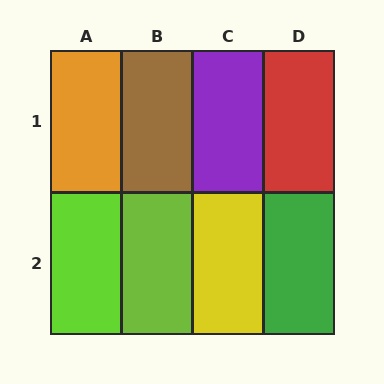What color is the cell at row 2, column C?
Yellow.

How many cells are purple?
1 cell is purple.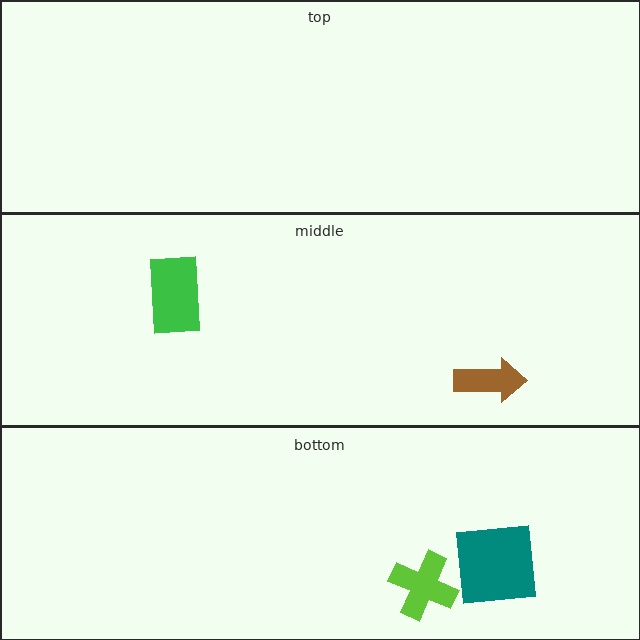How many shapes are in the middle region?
2.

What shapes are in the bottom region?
The teal square, the lime cross.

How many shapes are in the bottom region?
2.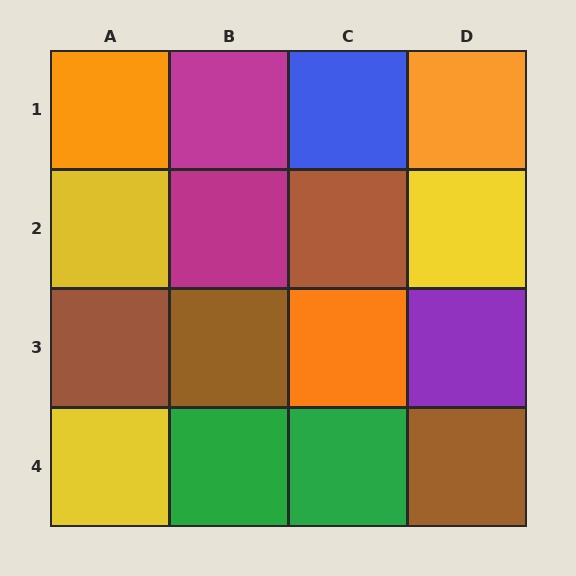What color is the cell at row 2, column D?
Yellow.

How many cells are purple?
1 cell is purple.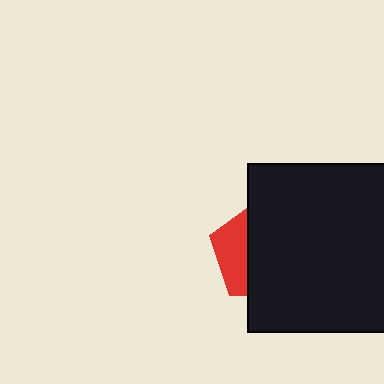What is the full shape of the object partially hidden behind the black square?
The partially hidden object is a red pentagon.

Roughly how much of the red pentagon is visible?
A small part of it is visible (roughly 32%).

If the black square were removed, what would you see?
You would see the complete red pentagon.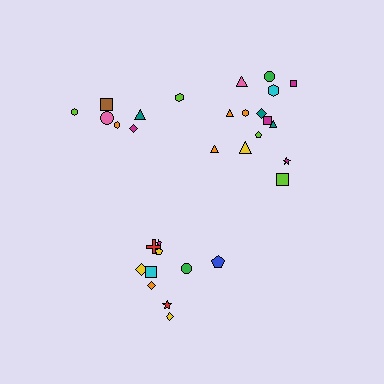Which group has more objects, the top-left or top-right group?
The top-right group.